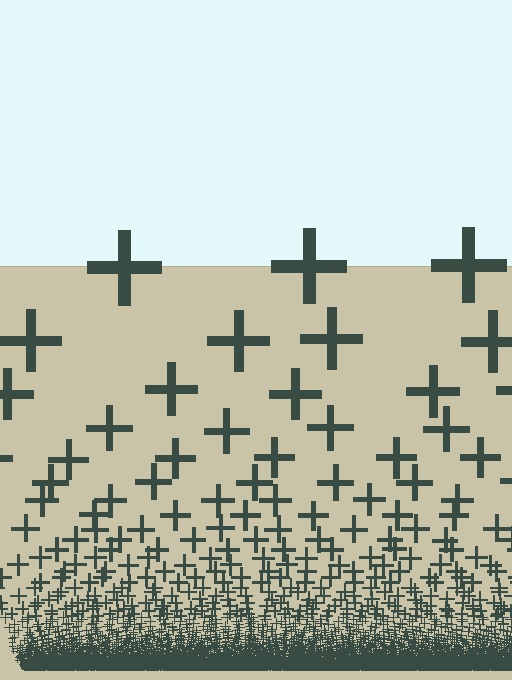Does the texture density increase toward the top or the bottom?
Density increases toward the bottom.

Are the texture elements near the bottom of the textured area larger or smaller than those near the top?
Smaller. The gradient is inverted — elements near the bottom are smaller and denser.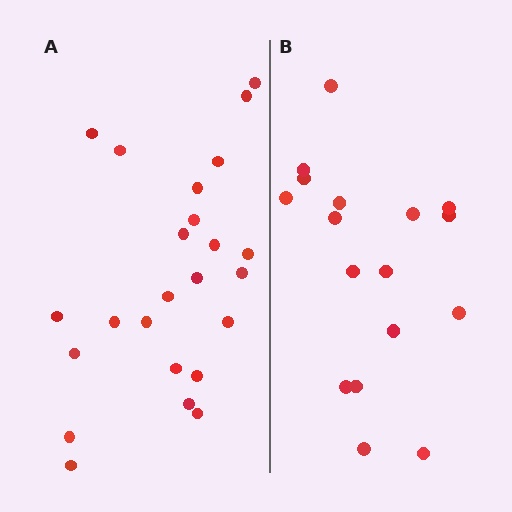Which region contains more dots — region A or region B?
Region A (the left region) has more dots.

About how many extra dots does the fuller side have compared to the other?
Region A has roughly 8 or so more dots than region B.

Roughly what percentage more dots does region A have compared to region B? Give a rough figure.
About 40% more.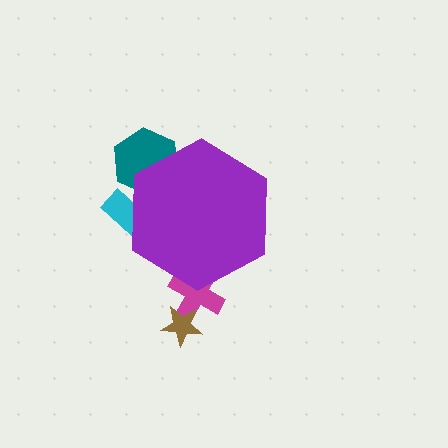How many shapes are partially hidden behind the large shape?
3 shapes are partially hidden.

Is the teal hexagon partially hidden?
Yes, the teal hexagon is partially hidden behind the purple hexagon.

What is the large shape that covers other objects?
A purple hexagon.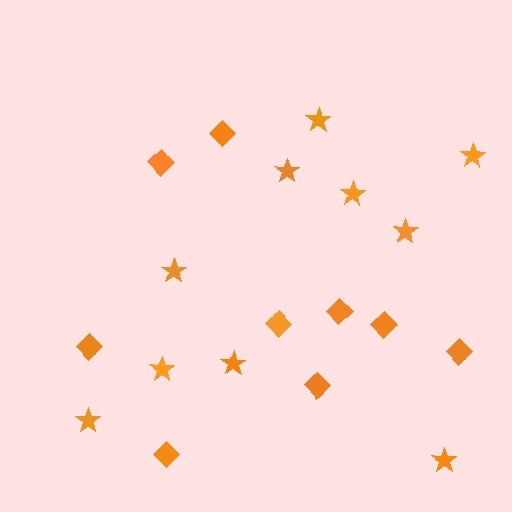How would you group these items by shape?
There are 2 groups: one group of stars (10) and one group of diamonds (9).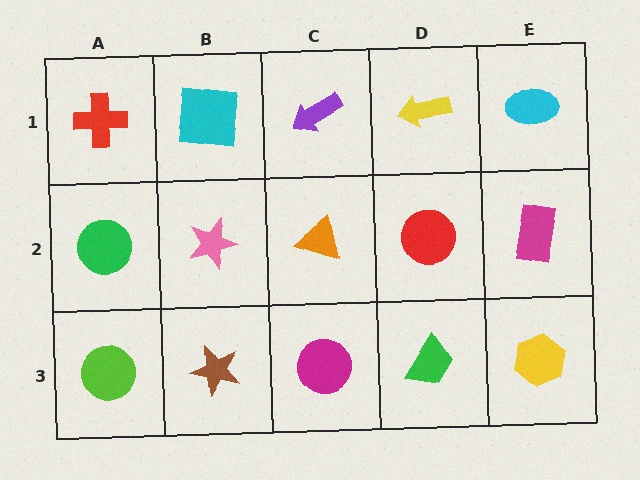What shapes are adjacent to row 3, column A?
A green circle (row 2, column A), a brown star (row 3, column B).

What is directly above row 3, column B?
A pink star.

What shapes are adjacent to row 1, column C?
An orange triangle (row 2, column C), a cyan square (row 1, column B), a yellow arrow (row 1, column D).